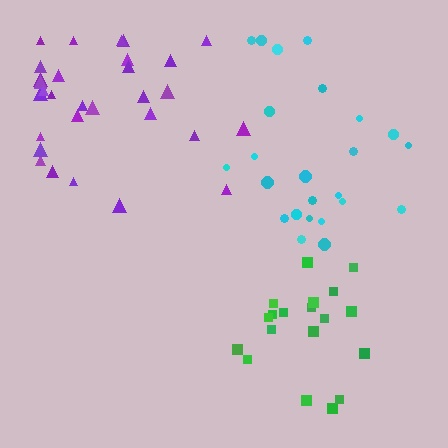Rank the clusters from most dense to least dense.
purple, green, cyan.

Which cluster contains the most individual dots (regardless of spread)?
Purple (31).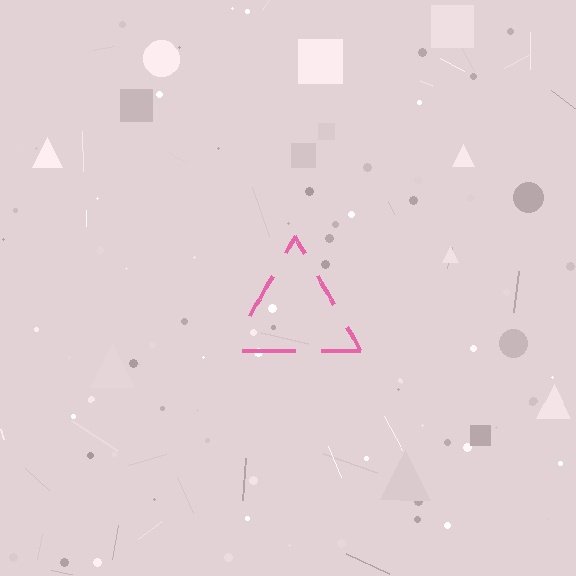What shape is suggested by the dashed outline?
The dashed outline suggests a triangle.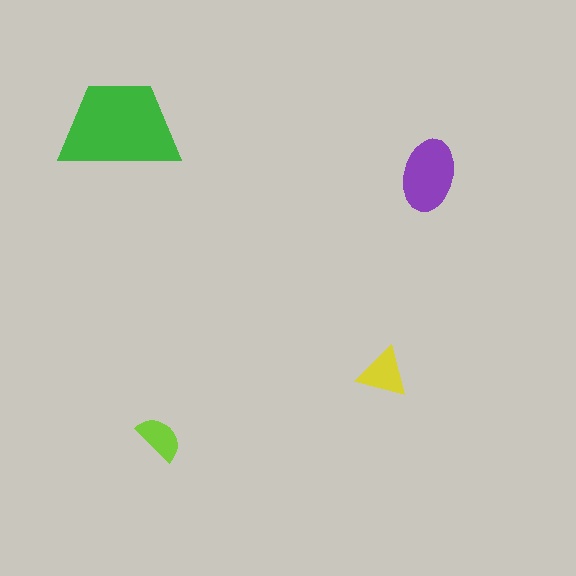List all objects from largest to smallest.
The green trapezoid, the purple ellipse, the yellow triangle, the lime semicircle.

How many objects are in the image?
There are 4 objects in the image.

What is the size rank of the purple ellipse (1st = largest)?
2nd.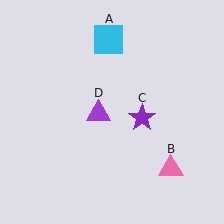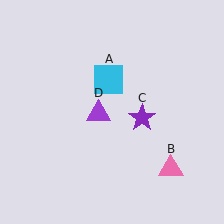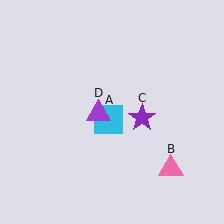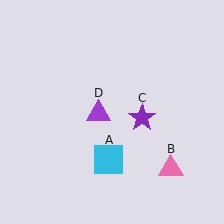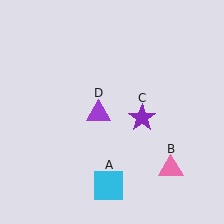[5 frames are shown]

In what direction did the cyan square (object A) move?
The cyan square (object A) moved down.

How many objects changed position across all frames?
1 object changed position: cyan square (object A).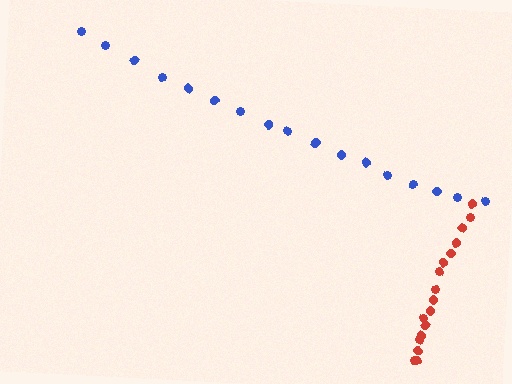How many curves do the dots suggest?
There are 2 distinct paths.